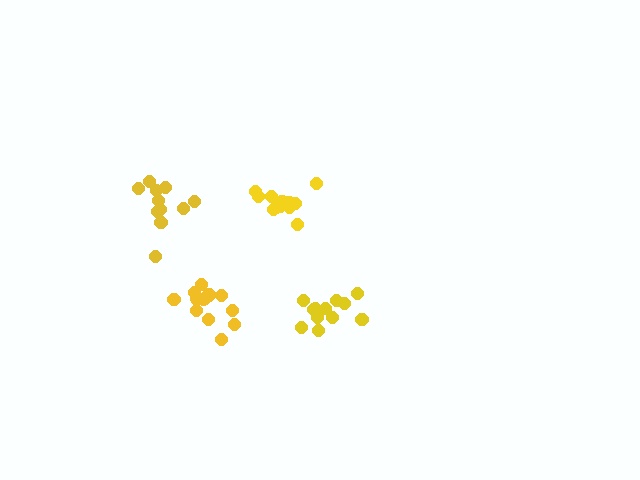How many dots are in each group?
Group 1: 12 dots, Group 2: 12 dots, Group 3: 12 dots, Group 4: 14 dots (50 total).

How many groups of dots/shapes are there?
There are 4 groups.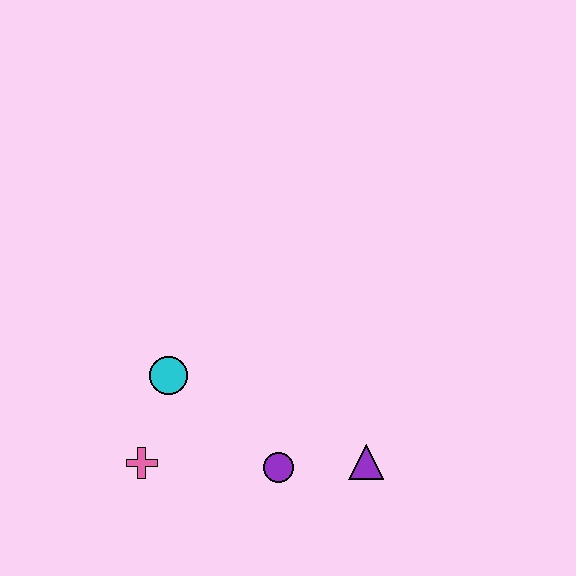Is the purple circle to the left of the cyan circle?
No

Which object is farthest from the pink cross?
The purple triangle is farthest from the pink cross.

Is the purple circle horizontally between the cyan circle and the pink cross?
No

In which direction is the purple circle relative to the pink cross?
The purple circle is to the right of the pink cross.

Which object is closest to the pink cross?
The cyan circle is closest to the pink cross.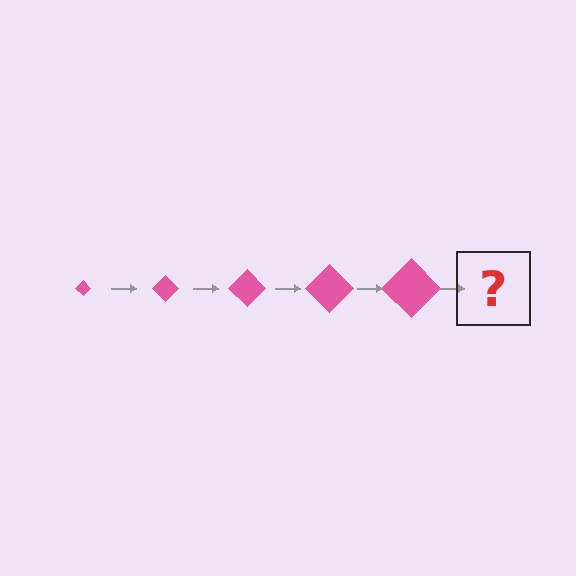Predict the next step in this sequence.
The next step is a pink diamond, larger than the previous one.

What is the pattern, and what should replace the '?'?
The pattern is that the diamond gets progressively larger each step. The '?' should be a pink diamond, larger than the previous one.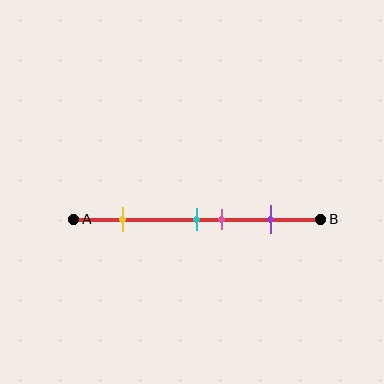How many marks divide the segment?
There are 4 marks dividing the segment.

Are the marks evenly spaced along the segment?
No, the marks are not evenly spaced.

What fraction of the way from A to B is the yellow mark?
The yellow mark is approximately 20% (0.2) of the way from A to B.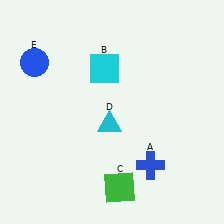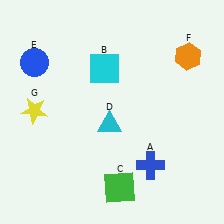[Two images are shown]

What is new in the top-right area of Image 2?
An orange hexagon (F) was added in the top-right area of Image 2.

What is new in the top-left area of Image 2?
A yellow star (G) was added in the top-left area of Image 2.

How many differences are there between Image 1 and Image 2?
There are 2 differences between the two images.